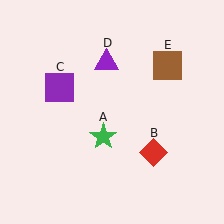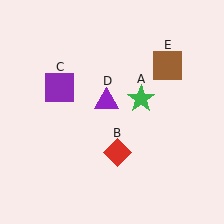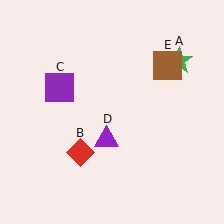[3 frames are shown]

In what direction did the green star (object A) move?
The green star (object A) moved up and to the right.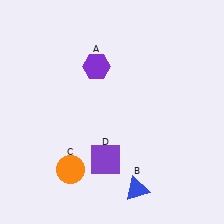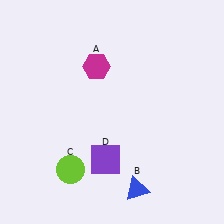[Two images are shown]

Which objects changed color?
A changed from purple to magenta. C changed from orange to lime.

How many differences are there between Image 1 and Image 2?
There are 2 differences between the two images.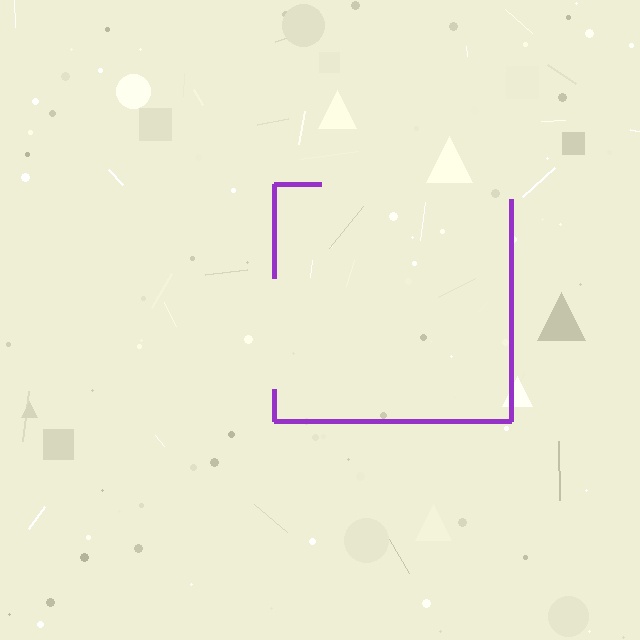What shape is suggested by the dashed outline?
The dashed outline suggests a square.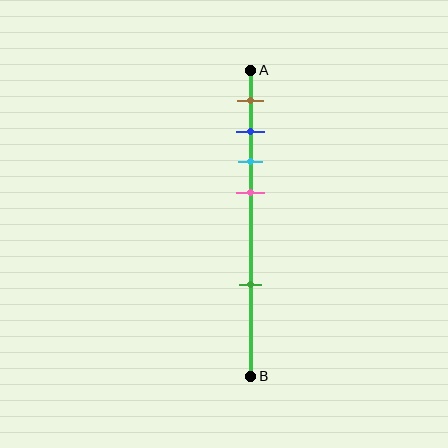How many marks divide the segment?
There are 5 marks dividing the segment.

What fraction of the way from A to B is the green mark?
The green mark is approximately 70% (0.7) of the way from A to B.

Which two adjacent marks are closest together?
The blue and cyan marks are the closest adjacent pair.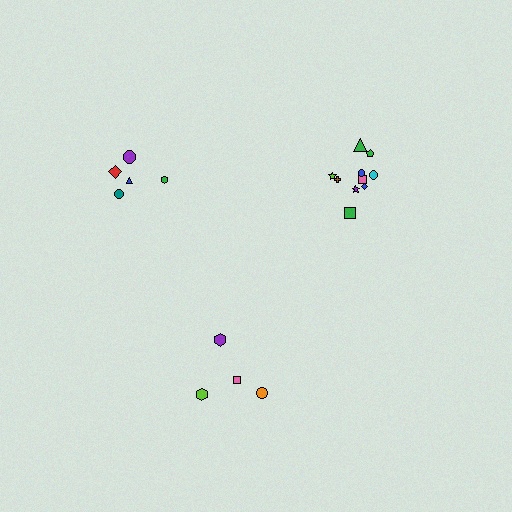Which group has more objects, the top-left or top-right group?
The top-right group.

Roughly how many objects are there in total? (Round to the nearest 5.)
Roughly 20 objects in total.